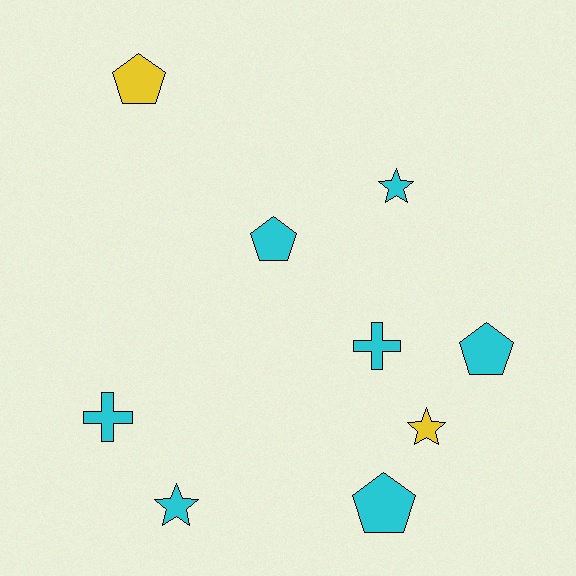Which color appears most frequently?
Cyan, with 7 objects.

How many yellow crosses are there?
There are no yellow crosses.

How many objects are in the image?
There are 9 objects.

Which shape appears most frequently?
Pentagon, with 4 objects.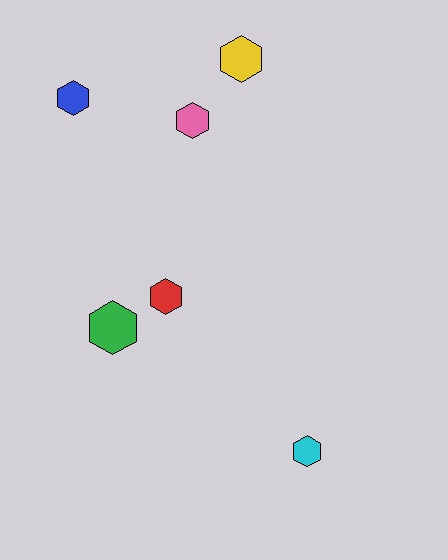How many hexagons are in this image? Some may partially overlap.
There are 6 hexagons.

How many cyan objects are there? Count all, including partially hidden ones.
There is 1 cyan object.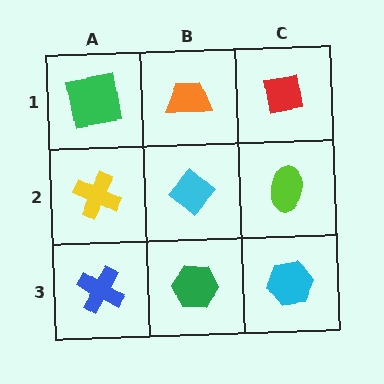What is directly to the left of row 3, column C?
A green hexagon.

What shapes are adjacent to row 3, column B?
A cyan diamond (row 2, column B), a blue cross (row 3, column A), a cyan hexagon (row 3, column C).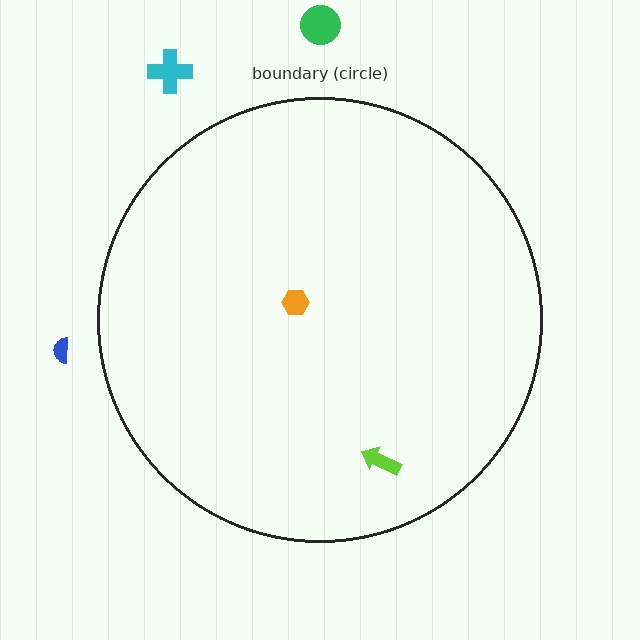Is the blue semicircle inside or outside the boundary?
Outside.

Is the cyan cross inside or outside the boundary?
Outside.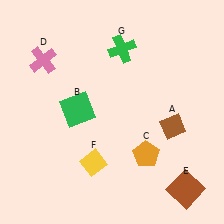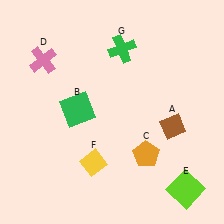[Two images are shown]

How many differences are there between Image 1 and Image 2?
There is 1 difference between the two images.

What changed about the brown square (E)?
In Image 1, E is brown. In Image 2, it changed to lime.